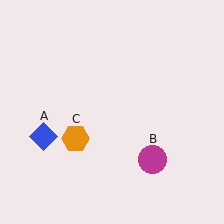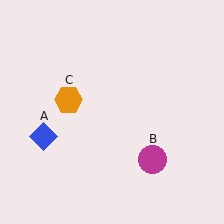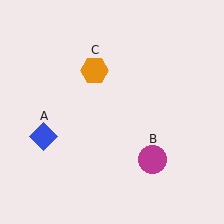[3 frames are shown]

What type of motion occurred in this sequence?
The orange hexagon (object C) rotated clockwise around the center of the scene.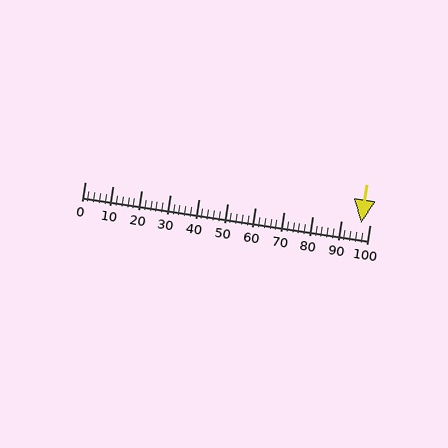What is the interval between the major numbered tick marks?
The major tick marks are spaced 10 units apart.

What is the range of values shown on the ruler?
The ruler shows values from 0 to 100.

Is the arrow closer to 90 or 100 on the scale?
The arrow is closer to 100.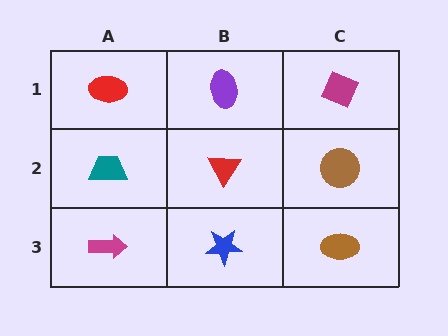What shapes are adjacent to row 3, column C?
A brown circle (row 2, column C), a blue star (row 3, column B).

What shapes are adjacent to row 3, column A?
A teal trapezoid (row 2, column A), a blue star (row 3, column B).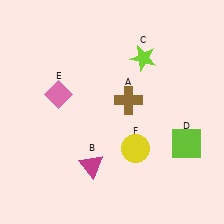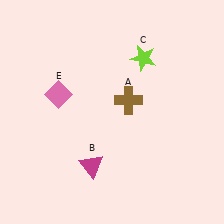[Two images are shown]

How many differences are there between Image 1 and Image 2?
There are 2 differences between the two images.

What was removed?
The yellow circle (F), the lime square (D) were removed in Image 2.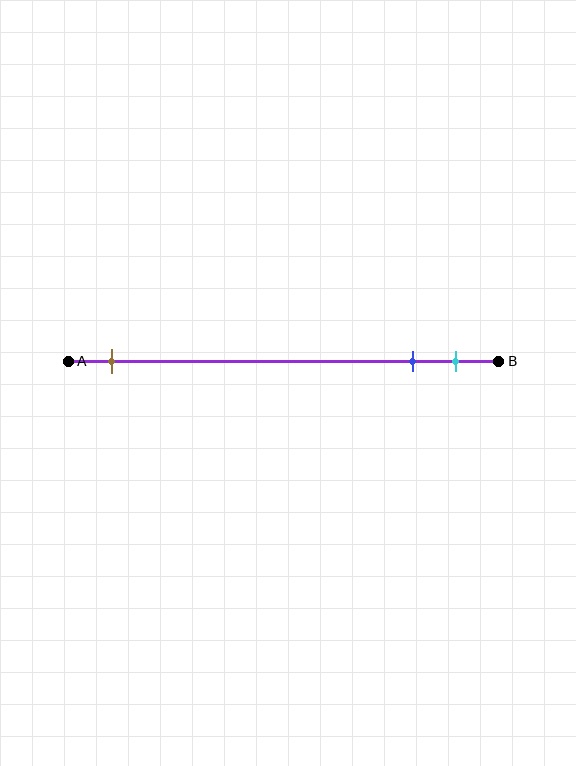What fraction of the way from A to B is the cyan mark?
The cyan mark is approximately 90% (0.9) of the way from A to B.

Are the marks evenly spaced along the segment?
No, the marks are not evenly spaced.